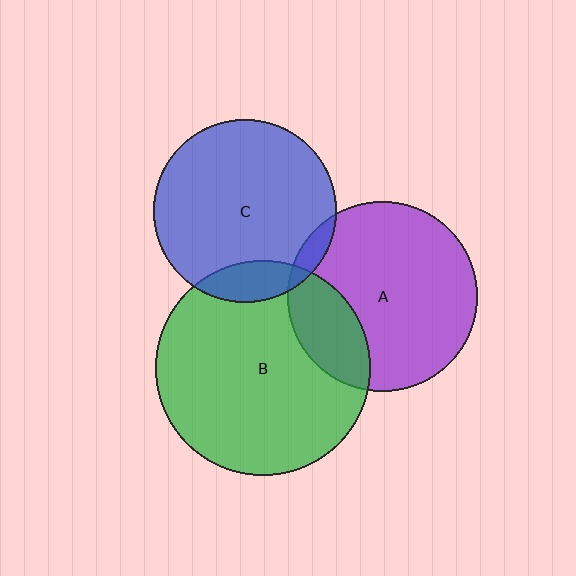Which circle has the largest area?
Circle B (green).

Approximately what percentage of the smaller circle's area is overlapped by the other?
Approximately 5%.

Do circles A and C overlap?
Yes.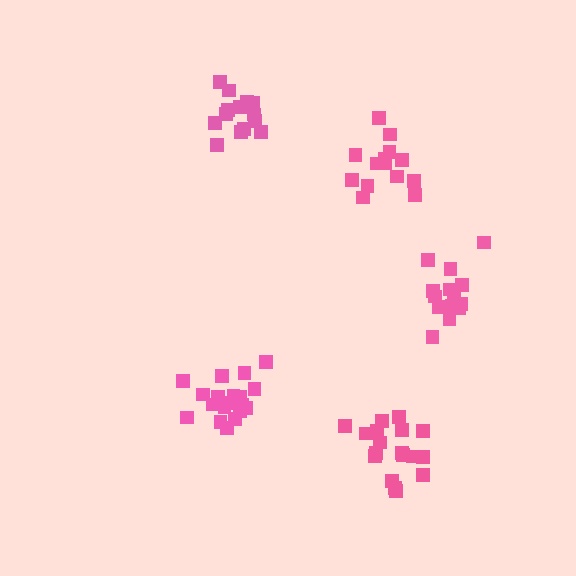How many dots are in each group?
Group 1: 14 dots, Group 2: 18 dots, Group 3: 19 dots, Group 4: 15 dots, Group 5: 14 dots (80 total).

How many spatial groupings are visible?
There are 5 spatial groupings.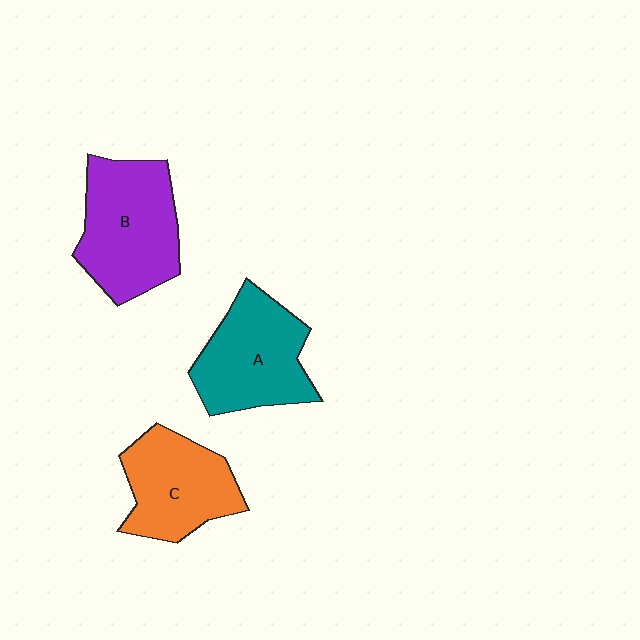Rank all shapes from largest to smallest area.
From largest to smallest: B (purple), A (teal), C (orange).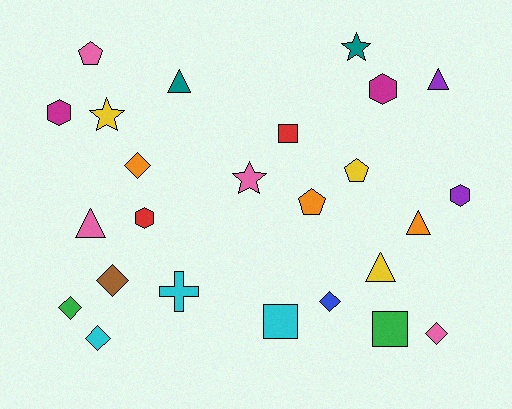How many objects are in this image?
There are 25 objects.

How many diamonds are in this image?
There are 6 diamonds.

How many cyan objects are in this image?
There are 3 cyan objects.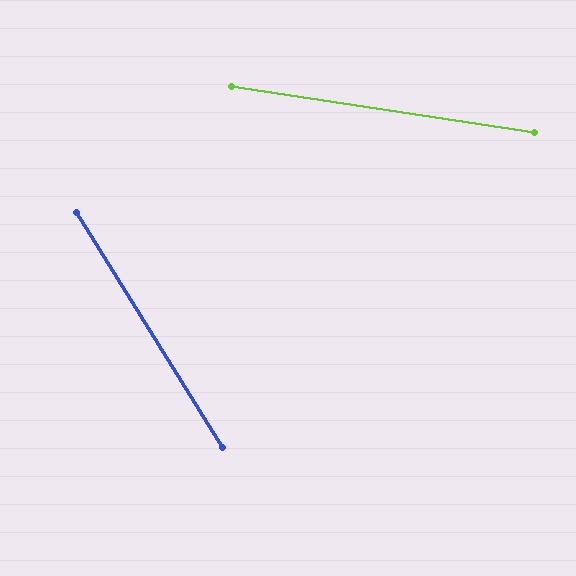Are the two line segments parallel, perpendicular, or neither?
Neither parallel nor perpendicular — they differ by about 50°.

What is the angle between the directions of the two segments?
Approximately 50 degrees.